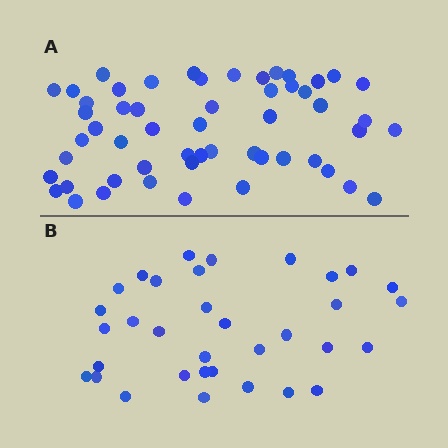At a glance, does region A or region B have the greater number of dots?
Region A (the top region) has more dots.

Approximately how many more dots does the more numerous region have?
Region A has approximately 20 more dots than region B.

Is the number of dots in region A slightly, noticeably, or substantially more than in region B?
Region A has substantially more. The ratio is roughly 1.6 to 1.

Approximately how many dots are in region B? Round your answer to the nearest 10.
About 30 dots. (The exact count is 34, which rounds to 30.)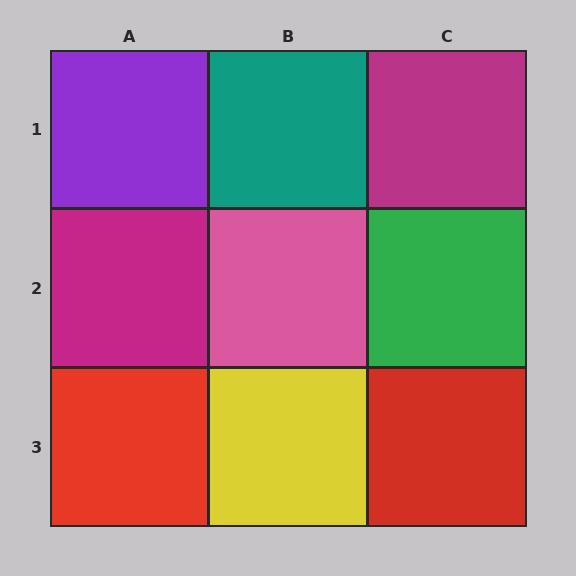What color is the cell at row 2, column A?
Magenta.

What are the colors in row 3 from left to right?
Red, yellow, red.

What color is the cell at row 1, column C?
Magenta.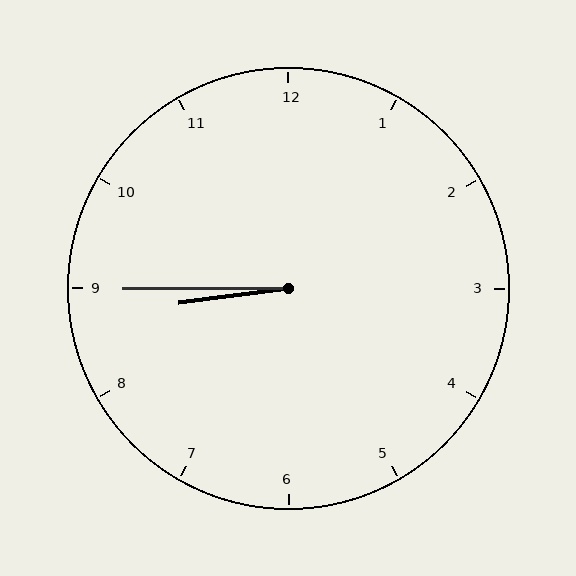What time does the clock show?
8:45.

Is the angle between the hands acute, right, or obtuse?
It is acute.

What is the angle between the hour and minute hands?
Approximately 8 degrees.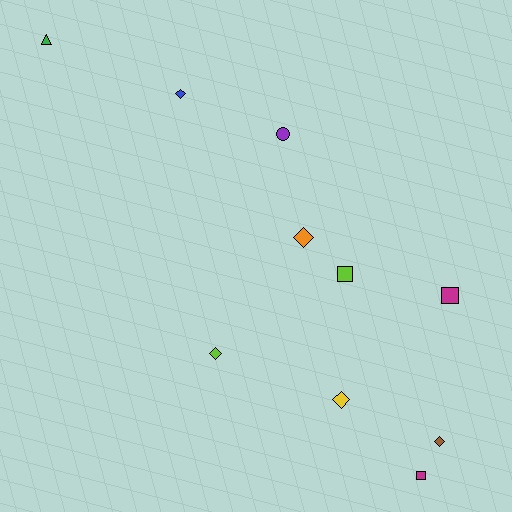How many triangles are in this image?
There is 1 triangle.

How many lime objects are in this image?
There are 2 lime objects.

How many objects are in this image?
There are 10 objects.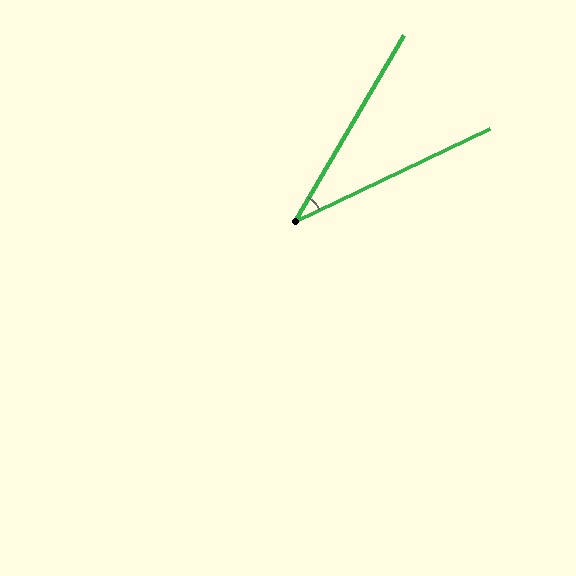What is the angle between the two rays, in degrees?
Approximately 34 degrees.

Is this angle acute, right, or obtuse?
It is acute.